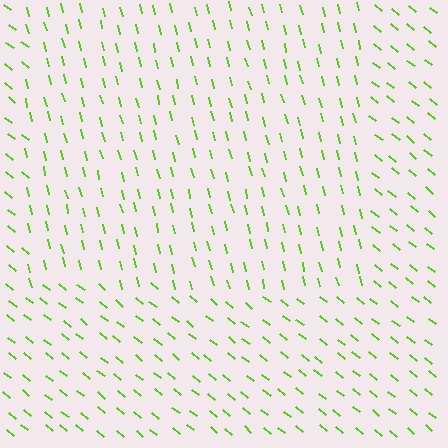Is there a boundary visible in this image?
Yes, there is a texture boundary formed by a change in line orientation.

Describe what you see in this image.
The image is filled with small lime line segments. A rectangle region in the image has lines oriented differently from the surrounding lines, creating a visible texture boundary.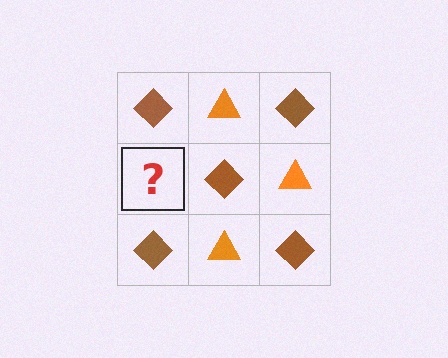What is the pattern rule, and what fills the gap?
The rule is that it alternates brown diamond and orange triangle in a checkerboard pattern. The gap should be filled with an orange triangle.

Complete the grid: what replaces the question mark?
The question mark should be replaced with an orange triangle.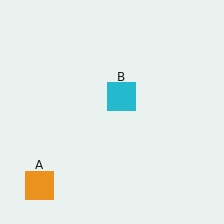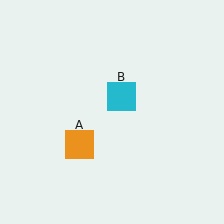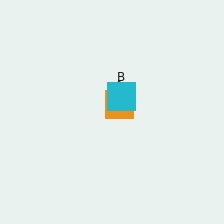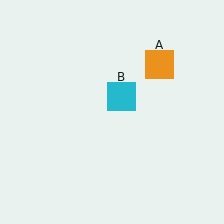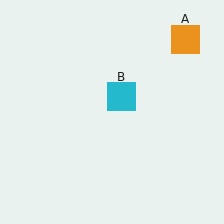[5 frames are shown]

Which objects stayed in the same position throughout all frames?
Cyan square (object B) remained stationary.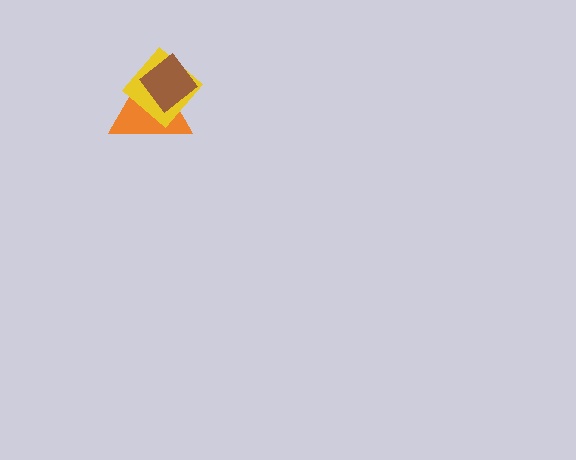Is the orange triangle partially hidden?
Yes, it is partially covered by another shape.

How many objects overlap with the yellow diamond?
2 objects overlap with the yellow diamond.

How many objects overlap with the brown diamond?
2 objects overlap with the brown diamond.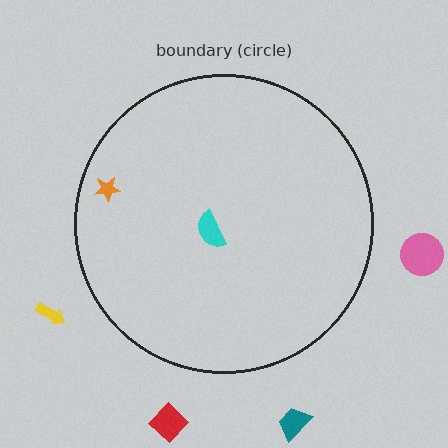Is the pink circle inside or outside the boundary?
Outside.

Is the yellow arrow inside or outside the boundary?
Outside.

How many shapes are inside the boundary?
2 inside, 4 outside.